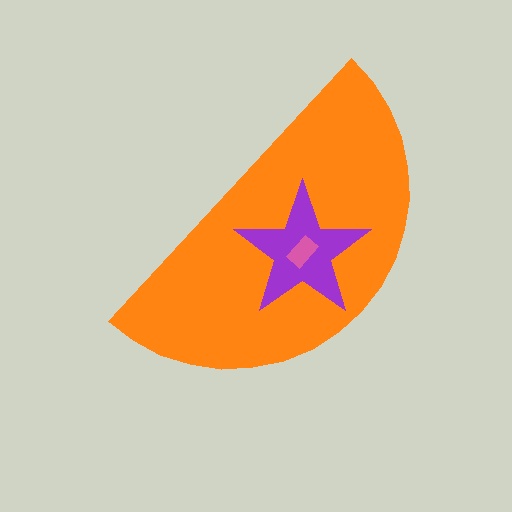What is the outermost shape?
The orange semicircle.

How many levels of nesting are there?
3.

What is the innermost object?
The pink rectangle.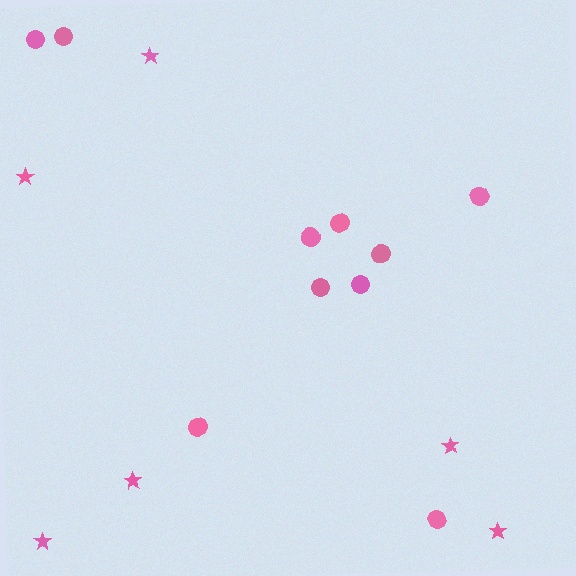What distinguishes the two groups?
There are 2 groups: one group of circles (10) and one group of stars (6).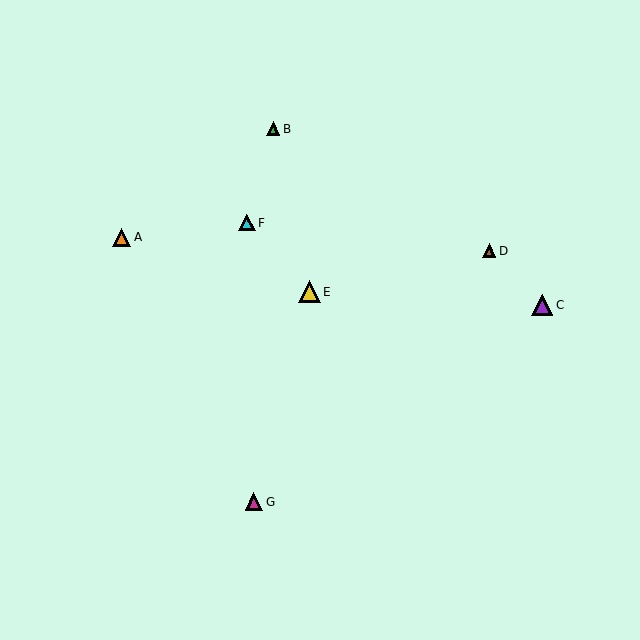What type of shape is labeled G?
Shape G is a magenta triangle.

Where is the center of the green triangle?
The center of the green triangle is at (273, 129).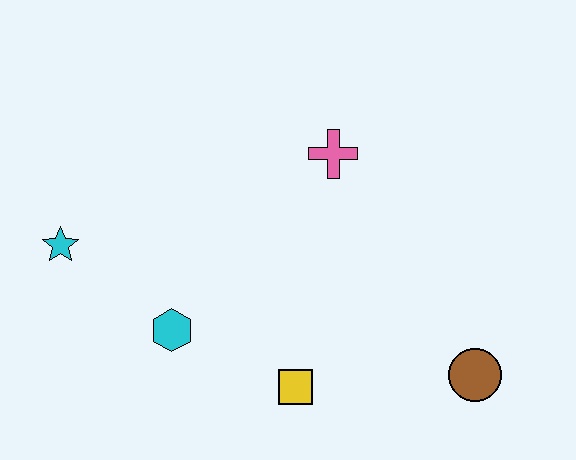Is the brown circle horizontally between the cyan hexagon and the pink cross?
No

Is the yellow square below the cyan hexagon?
Yes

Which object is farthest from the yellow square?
The cyan star is farthest from the yellow square.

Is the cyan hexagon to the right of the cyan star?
Yes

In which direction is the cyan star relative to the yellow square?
The cyan star is to the left of the yellow square.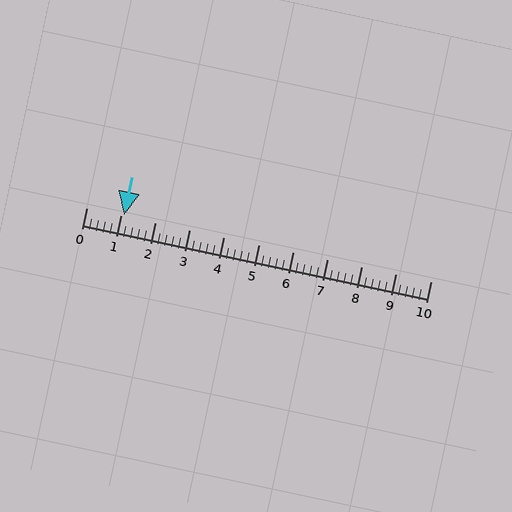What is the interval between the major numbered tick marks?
The major tick marks are spaced 1 units apart.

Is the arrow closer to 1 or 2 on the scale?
The arrow is closer to 1.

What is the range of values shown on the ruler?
The ruler shows values from 0 to 10.